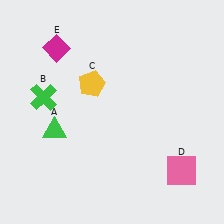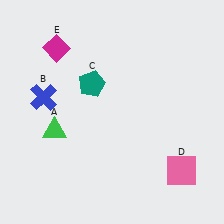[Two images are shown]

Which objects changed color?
B changed from green to blue. C changed from yellow to teal.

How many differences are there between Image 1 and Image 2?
There are 2 differences between the two images.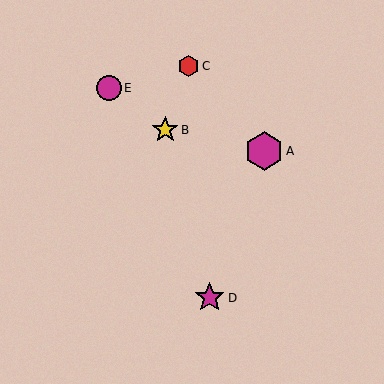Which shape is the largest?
The magenta hexagon (labeled A) is the largest.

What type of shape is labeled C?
Shape C is a red hexagon.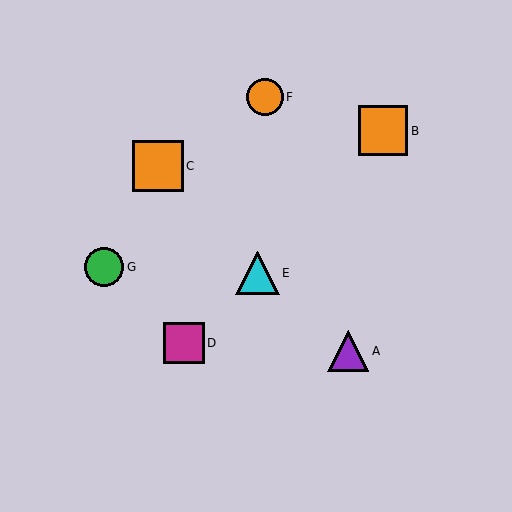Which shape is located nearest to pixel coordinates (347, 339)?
The purple triangle (labeled A) at (348, 351) is nearest to that location.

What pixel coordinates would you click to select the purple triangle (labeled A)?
Click at (348, 351) to select the purple triangle A.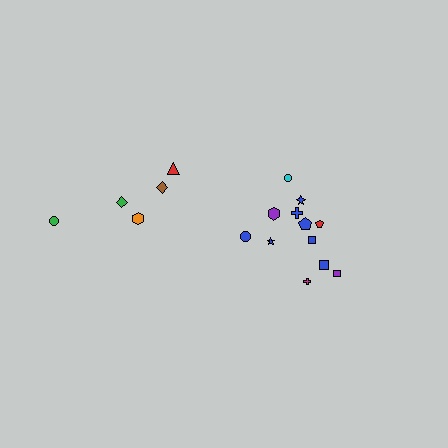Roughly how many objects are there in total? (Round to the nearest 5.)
Roughly 15 objects in total.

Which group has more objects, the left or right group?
The right group.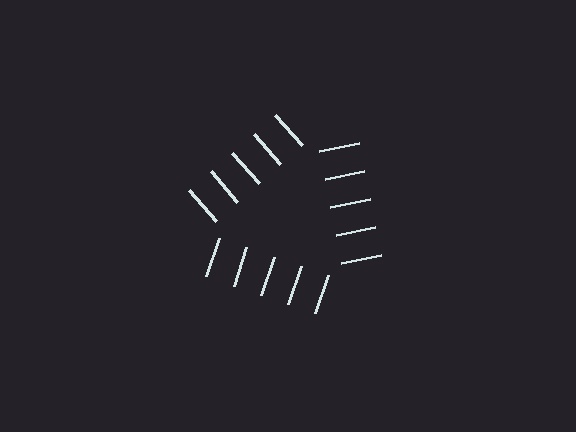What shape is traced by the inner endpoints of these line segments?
An illusory triangle — the line segments terminate on its edges but no continuous stroke is drawn.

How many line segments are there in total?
15 — 5 along each of the 3 edges.